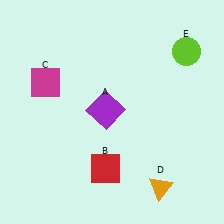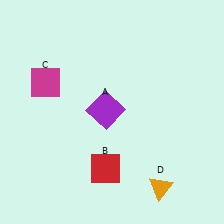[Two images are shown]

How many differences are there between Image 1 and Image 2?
There is 1 difference between the two images.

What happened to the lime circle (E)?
The lime circle (E) was removed in Image 2. It was in the top-right area of Image 1.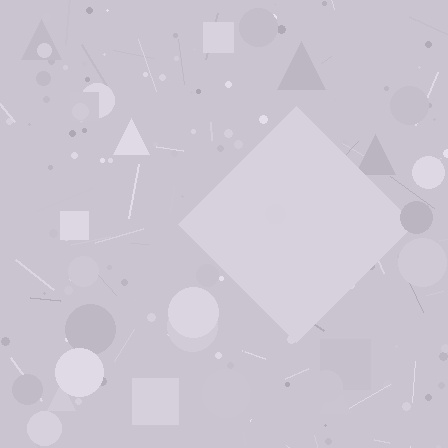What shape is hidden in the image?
A diamond is hidden in the image.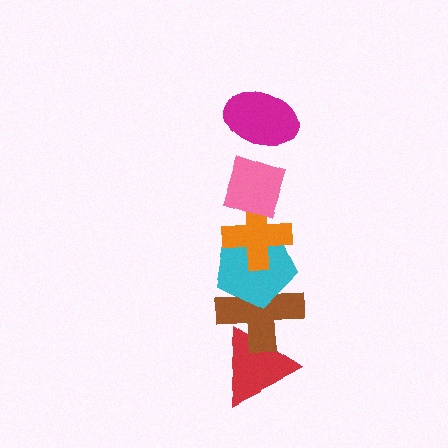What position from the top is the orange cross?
The orange cross is 3rd from the top.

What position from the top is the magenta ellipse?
The magenta ellipse is 1st from the top.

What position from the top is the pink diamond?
The pink diamond is 2nd from the top.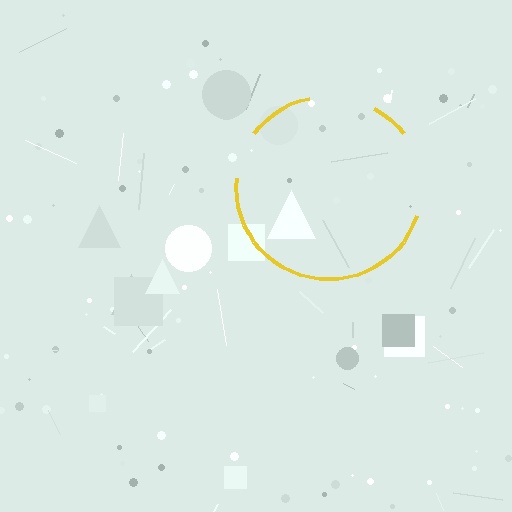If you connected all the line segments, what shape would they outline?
They would outline a circle.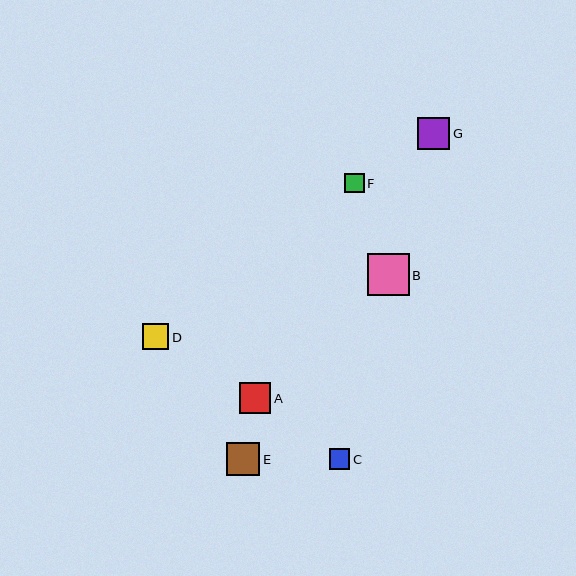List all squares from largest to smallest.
From largest to smallest: B, E, G, A, D, C, F.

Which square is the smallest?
Square F is the smallest with a size of approximately 20 pixels.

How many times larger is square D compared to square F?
Square D is approximately 1.3 times the size of square F.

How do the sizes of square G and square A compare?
Square G and square A are approximately the same size.